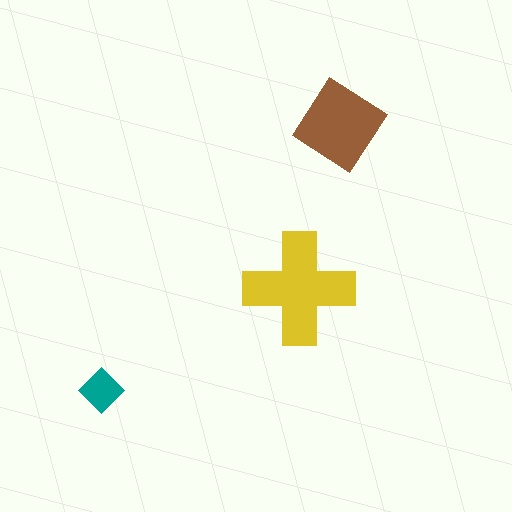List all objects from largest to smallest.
The yellow cross, the brown diamond, the teal diamond.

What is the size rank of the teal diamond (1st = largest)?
3rd.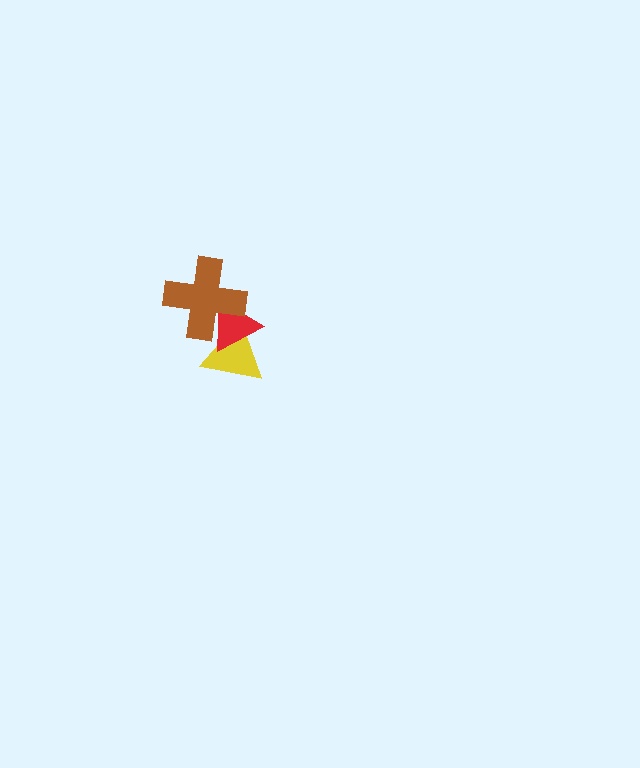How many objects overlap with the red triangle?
2 objects overlap with the red triangle.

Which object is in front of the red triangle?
The brown cross is in front of the red triangle.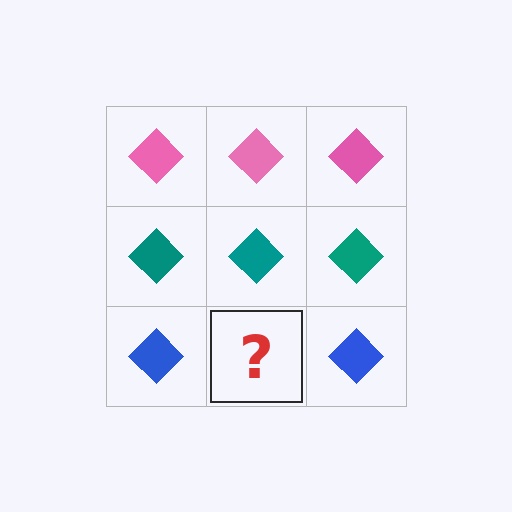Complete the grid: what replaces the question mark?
The question mark should be replaced with a blue diamond.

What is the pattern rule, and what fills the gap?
The rule is that each row has a consistent color. The gap should be filled with a blue diamond.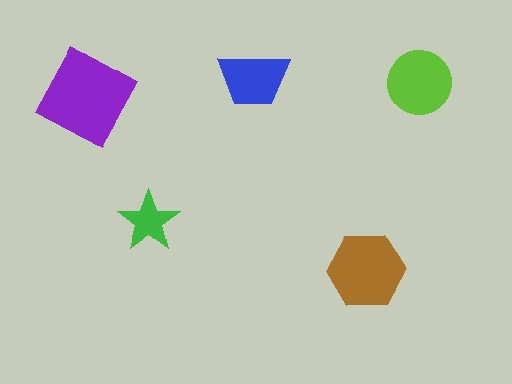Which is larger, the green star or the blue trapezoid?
The blue trapezoid.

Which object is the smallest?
The green star.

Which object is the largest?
The purple diamond.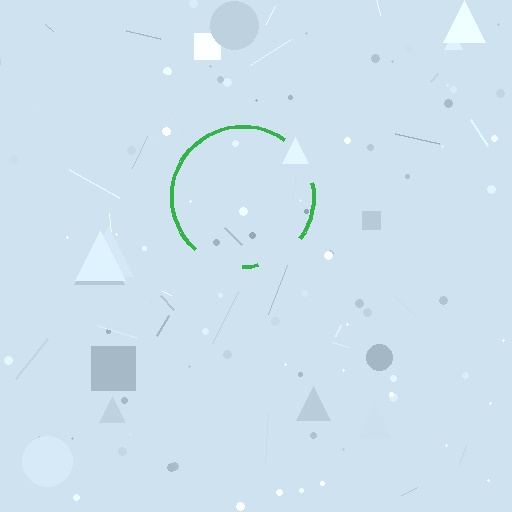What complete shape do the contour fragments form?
The contour fragments form a circle.